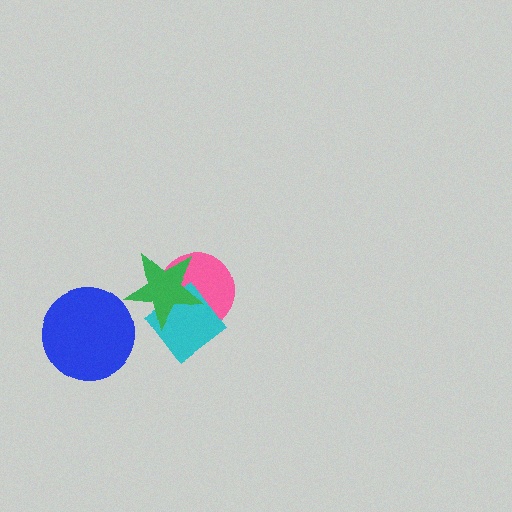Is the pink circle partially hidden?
Yes, it is partially covered by another shape.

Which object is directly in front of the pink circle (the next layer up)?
The cyan diamond is directly in front of the pink circle.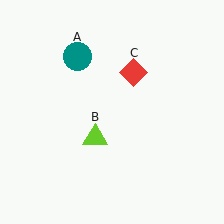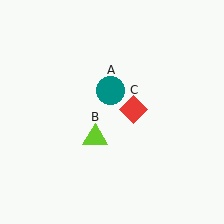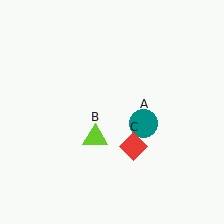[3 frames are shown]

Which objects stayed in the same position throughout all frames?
Lime triangle (object B) remained stationary.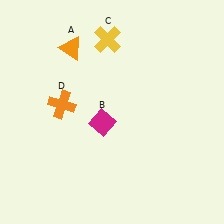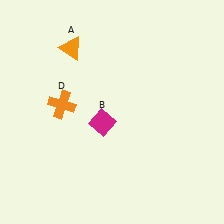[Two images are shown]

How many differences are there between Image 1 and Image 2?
There is 1 difference between the two images.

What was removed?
The yellow cross (C) was removed in Image 2.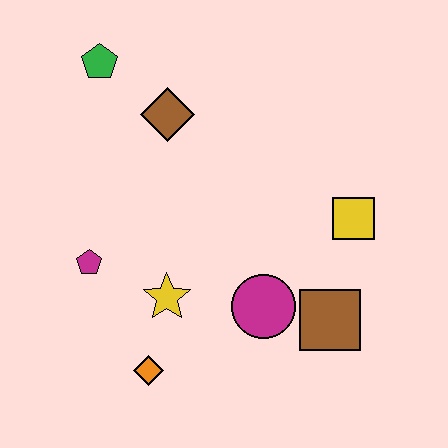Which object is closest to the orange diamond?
The yellow star is closest to the orange diamond.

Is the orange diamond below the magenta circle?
Yes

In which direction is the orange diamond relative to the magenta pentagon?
The orange diamond is below the magenta pentagon.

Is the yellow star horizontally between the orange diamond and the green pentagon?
No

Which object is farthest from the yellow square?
The green pentagon is farthest from the yellow square.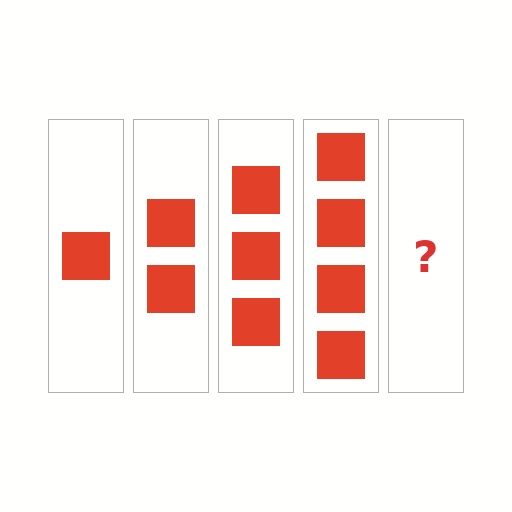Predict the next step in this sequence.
The next step is 5 squares.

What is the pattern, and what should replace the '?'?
The pattern is that each step adds one more square. The '?' should be 5 squares.